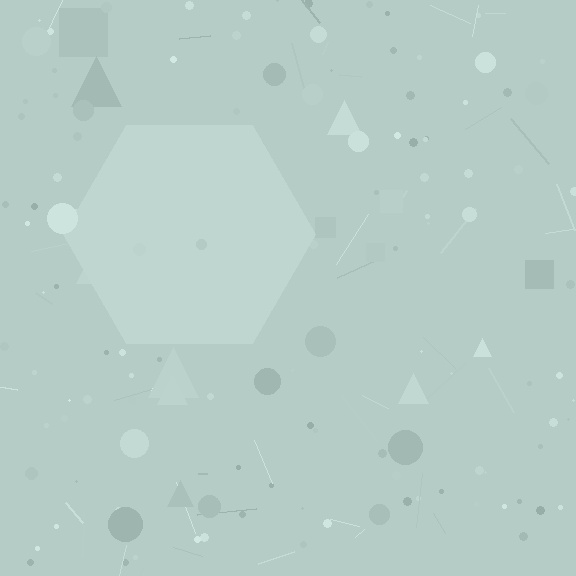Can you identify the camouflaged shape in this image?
The camouflaged shape is a hexagon.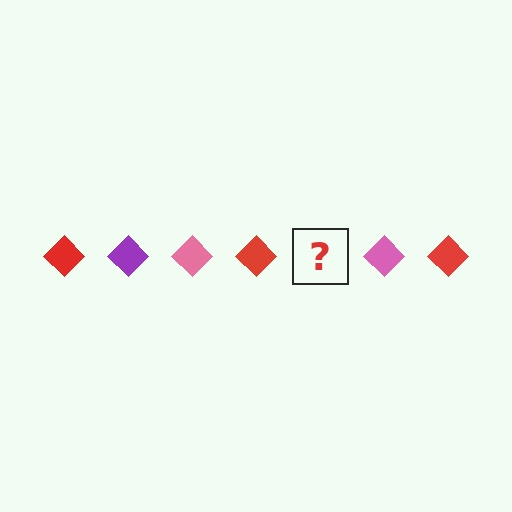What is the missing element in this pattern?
The missing element is a purple diamond.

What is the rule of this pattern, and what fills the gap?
The rule is that the pattern cycles through red, purple, pink diamonds. The gap should be filled with a purple diamond.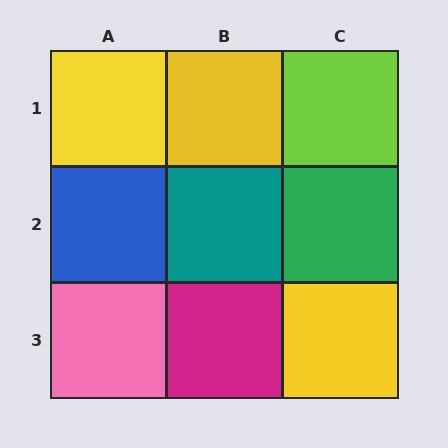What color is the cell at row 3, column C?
Yellow.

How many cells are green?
1 cell is green.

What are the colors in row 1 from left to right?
Yellow, yellow, lime.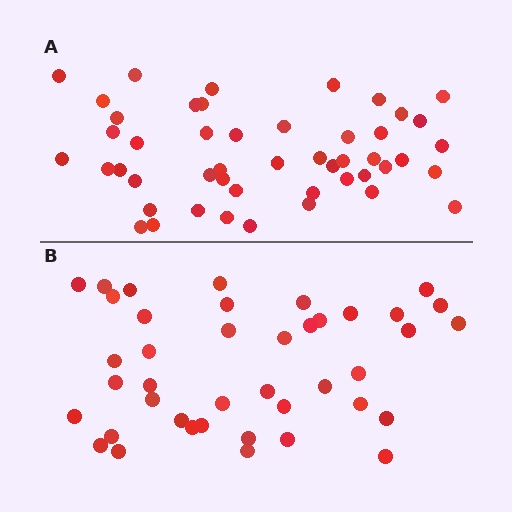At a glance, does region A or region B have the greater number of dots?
Region A (the top region) has more dots.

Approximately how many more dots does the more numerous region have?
Region A has roughly 8 or so more dots than region B.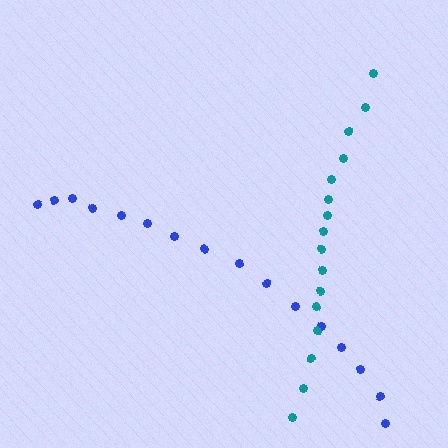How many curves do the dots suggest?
There are 2 distinct paths.